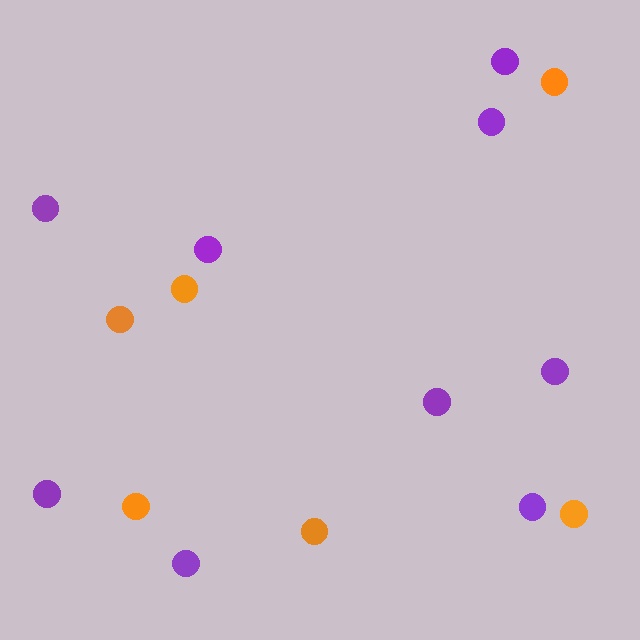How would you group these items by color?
There are 2 groups: one group of purple circles (9) and one group of orange circles (6).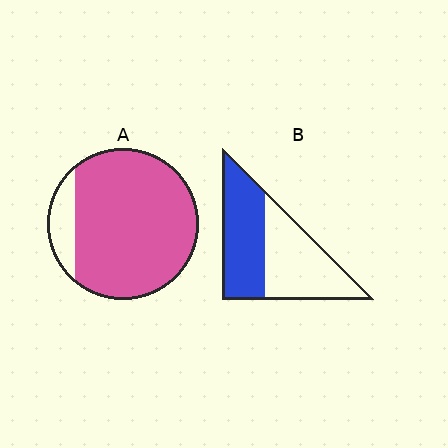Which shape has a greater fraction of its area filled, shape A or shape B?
Shape A.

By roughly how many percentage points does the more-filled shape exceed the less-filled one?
By roughly 40 percentage points (A over B).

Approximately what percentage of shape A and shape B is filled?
A is approximately 85% and B is approximately 50%.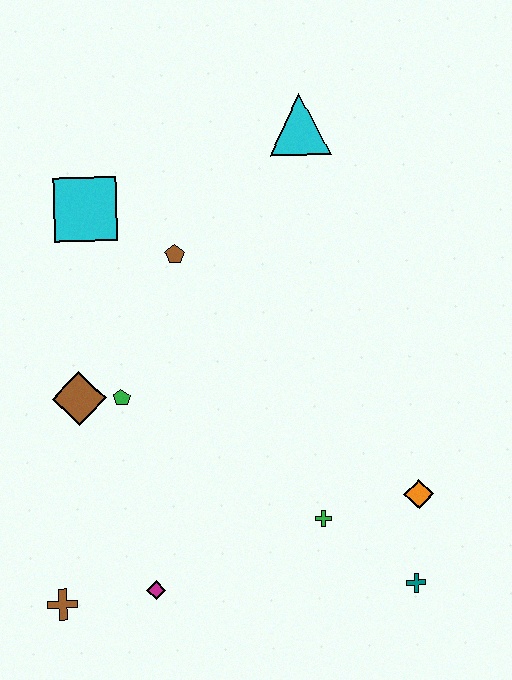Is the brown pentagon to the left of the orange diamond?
Yes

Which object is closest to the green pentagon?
The brown diamond is closest to the green pentagon.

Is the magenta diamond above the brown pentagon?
No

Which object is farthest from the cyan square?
The teal cross is farthest from the cyan square.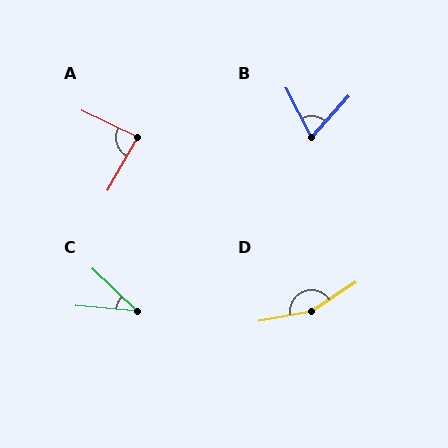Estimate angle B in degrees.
Approximately 69 degrees.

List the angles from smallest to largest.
C (39°), B (69°), A (86°), D (157°).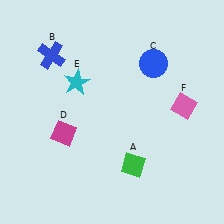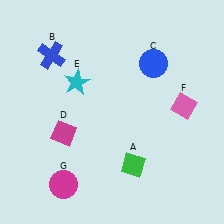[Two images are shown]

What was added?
A magenta circle (G) was added in Image 2.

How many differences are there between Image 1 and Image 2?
There is 1 difference between the two images.